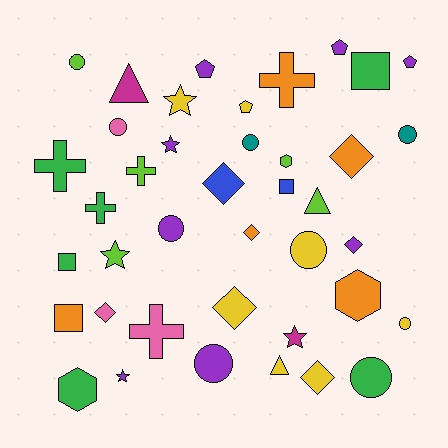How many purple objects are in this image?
There are 8 purple objects.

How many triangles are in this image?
There are 3 triangles.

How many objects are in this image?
There are 40 objects.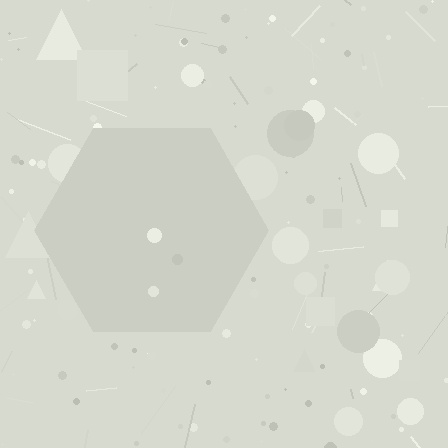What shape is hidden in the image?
A hexagon is hidden in the image.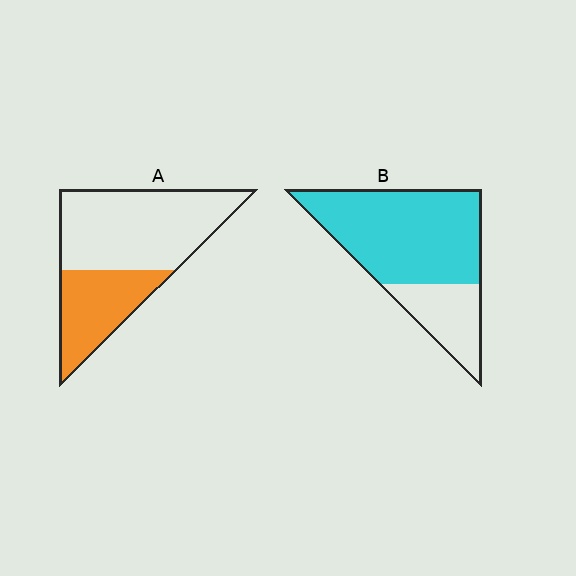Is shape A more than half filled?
No.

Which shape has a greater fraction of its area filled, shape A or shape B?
Shape B.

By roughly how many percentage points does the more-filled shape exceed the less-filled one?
By roughly 40 percentage points (B over A).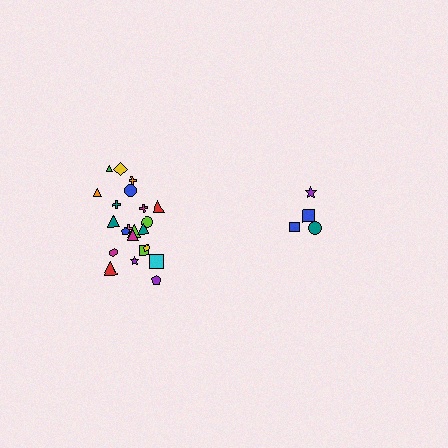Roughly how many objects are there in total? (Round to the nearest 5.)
Roughly 25 objects in total.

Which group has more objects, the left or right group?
The left group.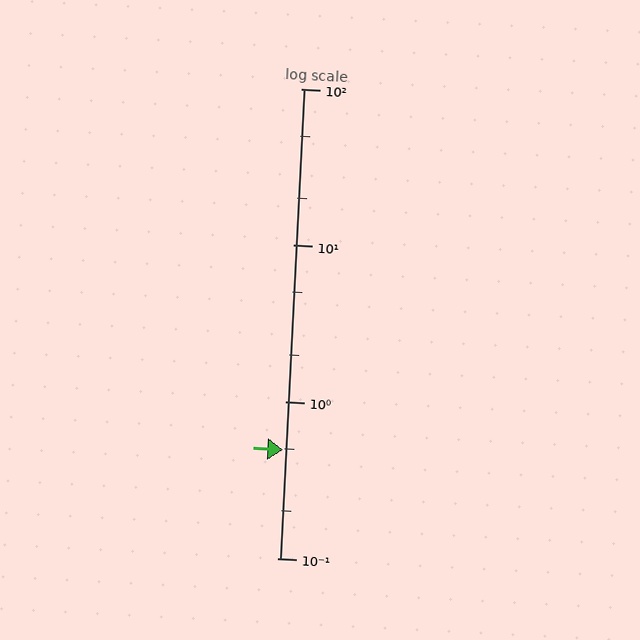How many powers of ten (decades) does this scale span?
The scale spans 3 decades, from 0.1 to 100.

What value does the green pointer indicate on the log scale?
The pointer indicates approximately 0.49.